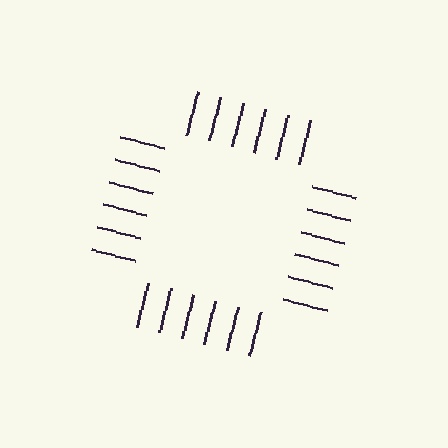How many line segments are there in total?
24 — 6 along each of the 4 edges.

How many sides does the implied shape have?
4 sides — the line-ends trace a square.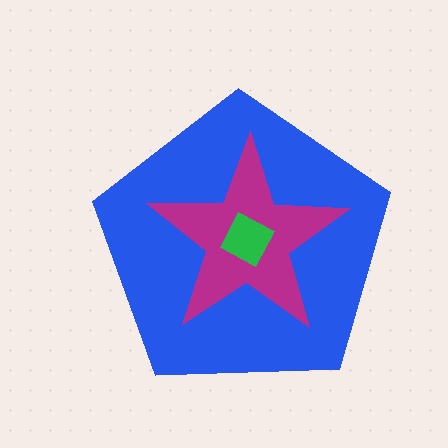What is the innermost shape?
The green square.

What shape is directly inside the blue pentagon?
The magenta star.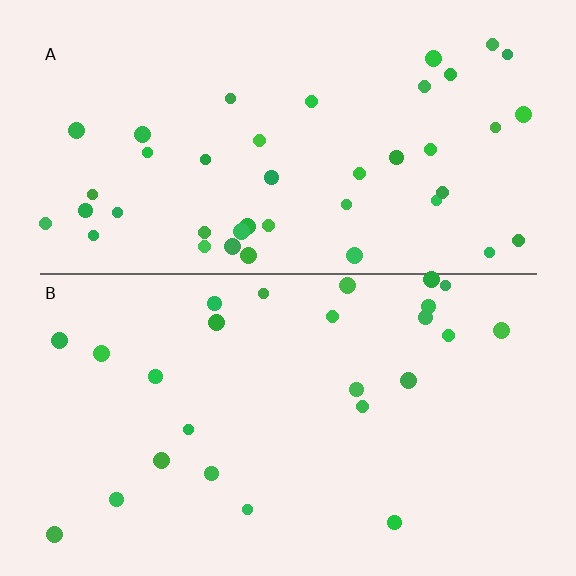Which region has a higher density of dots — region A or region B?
A (the top).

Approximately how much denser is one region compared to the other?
Approximately 1.7× — region A over region B.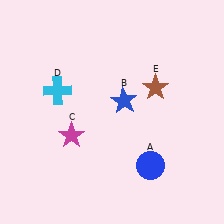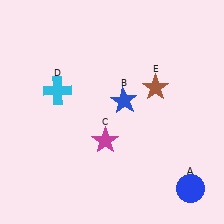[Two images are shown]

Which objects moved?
The objects that moved are: the blue circle (A), the magenta star (C).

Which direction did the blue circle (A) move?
The blue circle (A) moved right.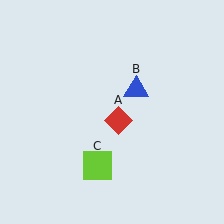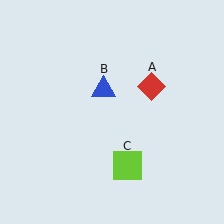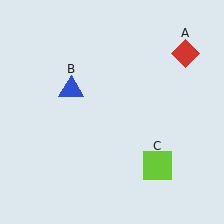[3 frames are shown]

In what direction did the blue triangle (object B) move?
The blue triangle (object B) moved left.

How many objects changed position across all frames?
3 objects changed position: red diamond (object A), blue triangle (object B), lime square (object C).